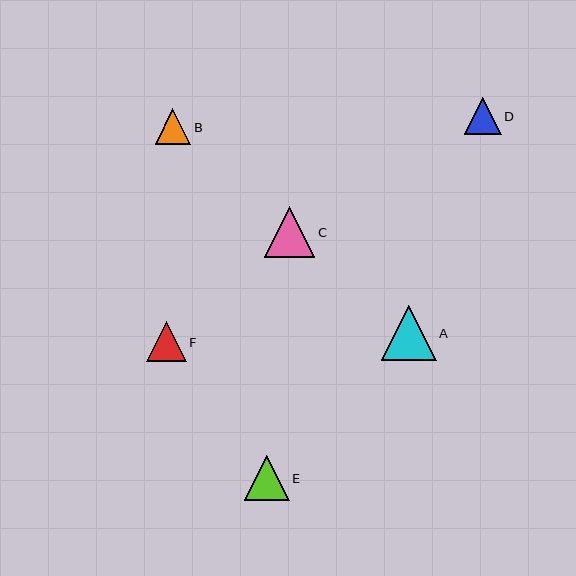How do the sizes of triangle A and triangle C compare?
Triangle A and triangle C are approximately the same size.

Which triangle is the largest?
Triangle A is the largest with a size of approximately 55 pixels.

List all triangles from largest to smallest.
From largest to smallest: A, C, E, F, D, B.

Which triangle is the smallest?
Triangle B is the smallest with a size of approximately 35 pixels.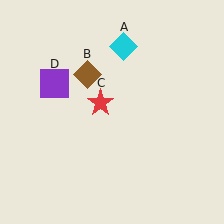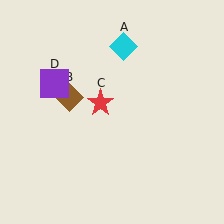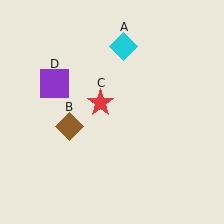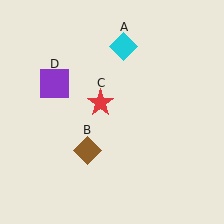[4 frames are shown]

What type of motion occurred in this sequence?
The brown diamond (object B) rotated counterclockwise around the center of the scene.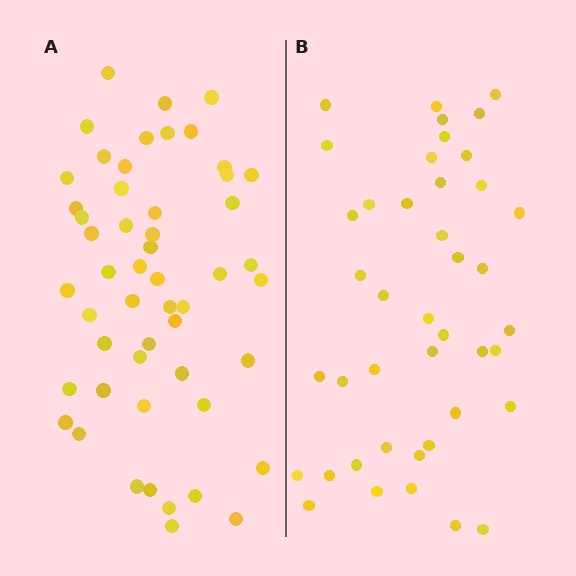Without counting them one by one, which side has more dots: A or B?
Region A (the left region) has more dots.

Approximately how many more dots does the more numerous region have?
Region A has roughly 10 or so more dots than region B.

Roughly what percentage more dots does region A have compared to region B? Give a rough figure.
About 25% more.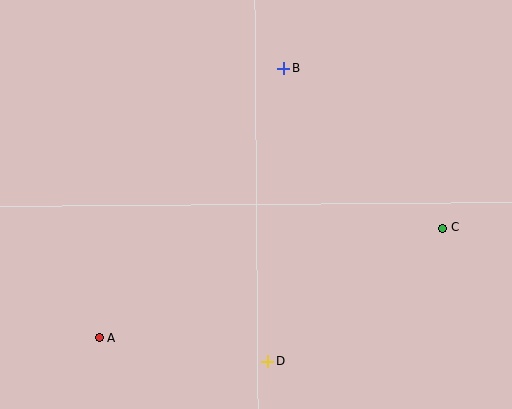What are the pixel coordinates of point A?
Point A is at (99, 338).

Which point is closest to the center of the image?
Point B at (284, 68) is closest to the center.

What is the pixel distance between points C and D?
The distance between C and D is 220 pixels.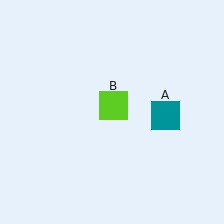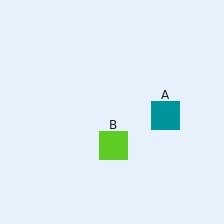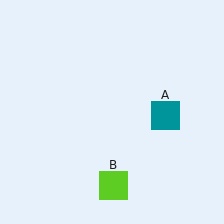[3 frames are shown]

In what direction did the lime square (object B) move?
The lime square (object B) moved down.